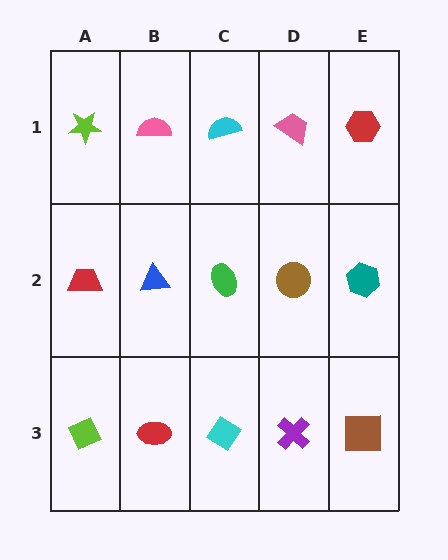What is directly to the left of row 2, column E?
A brown circle.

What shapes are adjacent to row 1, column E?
A teal hexagon (row 2, column E), a pink trapezoid (row 1, column D).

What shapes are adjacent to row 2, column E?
A red hexagon (row 1, column E), a brown square (row 3, column E), a brown circle (row 2, column D).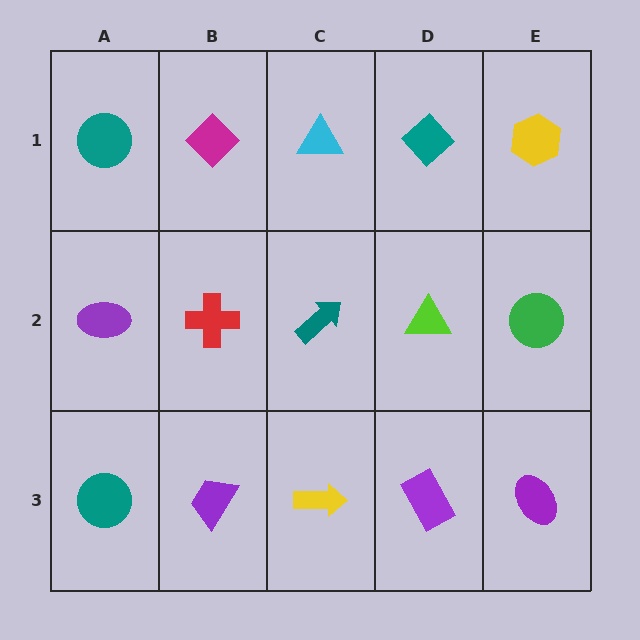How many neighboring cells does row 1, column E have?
2.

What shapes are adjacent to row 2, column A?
A teal circle (row 1, column A), a teal circle (row 3, column A), a red cross (row 2, column B).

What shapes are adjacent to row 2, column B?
A magenta diamond (row 1, column B), a purple trapezoid (row 3, column B), a purple ellipse (row 2, column A), a teal arrow (row 2, column C).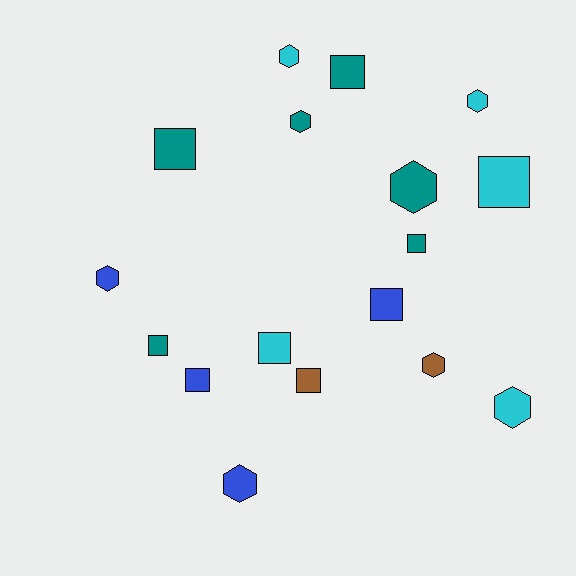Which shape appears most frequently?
Square, with 9 objects.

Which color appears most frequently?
Teal, with 6 objects.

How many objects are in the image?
There are 17 objects.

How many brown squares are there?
There is 1 brown square.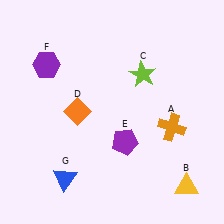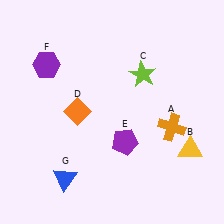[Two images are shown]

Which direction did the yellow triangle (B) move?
The yellow triangle (B) moved up.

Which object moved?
The yellow triangle (B) moved up.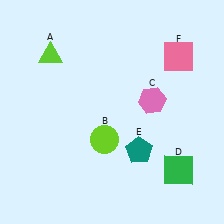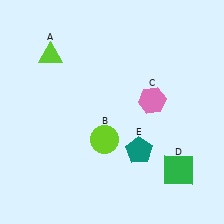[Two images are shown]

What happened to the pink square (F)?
The pink square (F) was removed in Image 2. It was in the top-right area of Image 1.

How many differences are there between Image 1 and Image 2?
There is 1 difference between the two images.